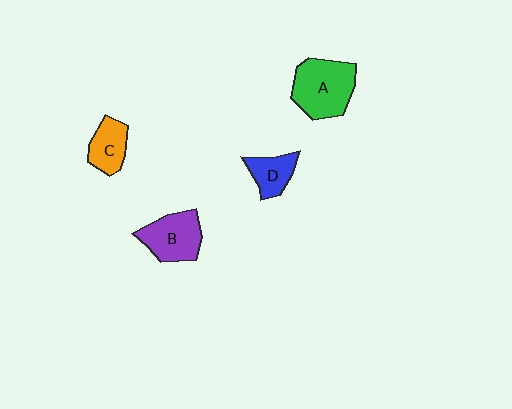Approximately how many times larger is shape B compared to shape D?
Approximately 1.6 times.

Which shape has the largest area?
Shape A (green).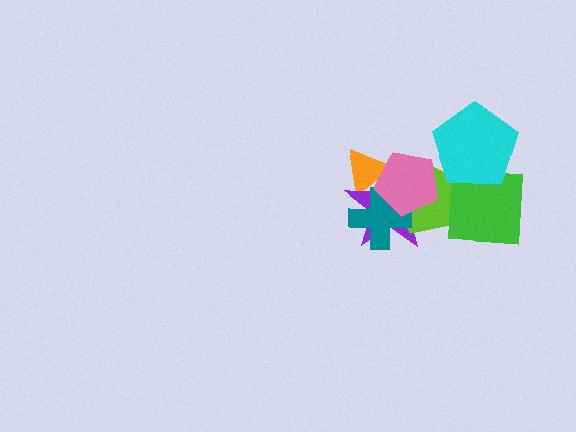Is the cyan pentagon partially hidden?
No, no other shape covers it.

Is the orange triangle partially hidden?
Yes, it is partially covered by another shape.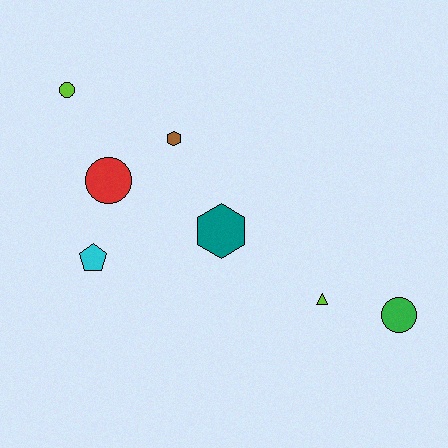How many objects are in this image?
There are 7 objects.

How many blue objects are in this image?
There are no blue objects.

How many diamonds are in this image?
There are no diamonds.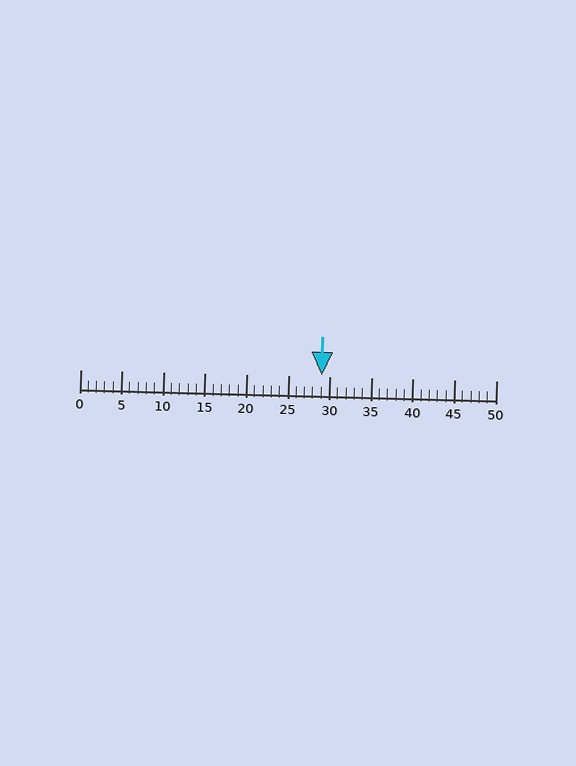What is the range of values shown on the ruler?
The ruler shows values from 0 to 50.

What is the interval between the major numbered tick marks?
The major tick marks are spaced 5 units apart.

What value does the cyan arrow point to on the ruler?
The cyan arrow points to approximately 29.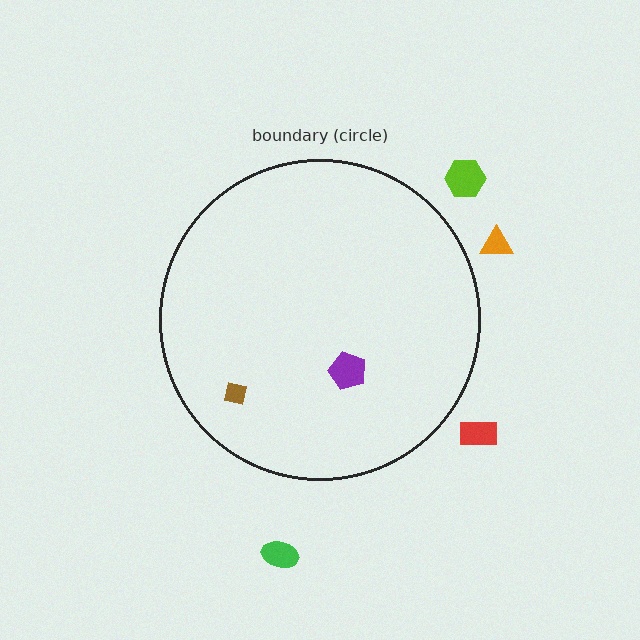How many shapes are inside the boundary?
2 inside, 4 outside.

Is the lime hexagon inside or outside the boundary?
Outside.